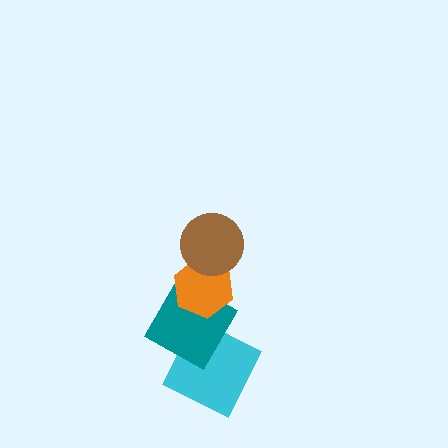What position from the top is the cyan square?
The cyan square is 4th from the top.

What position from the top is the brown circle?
The brown circle is 1st from the top.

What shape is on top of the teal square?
The orange hexagon is on top of the teal square.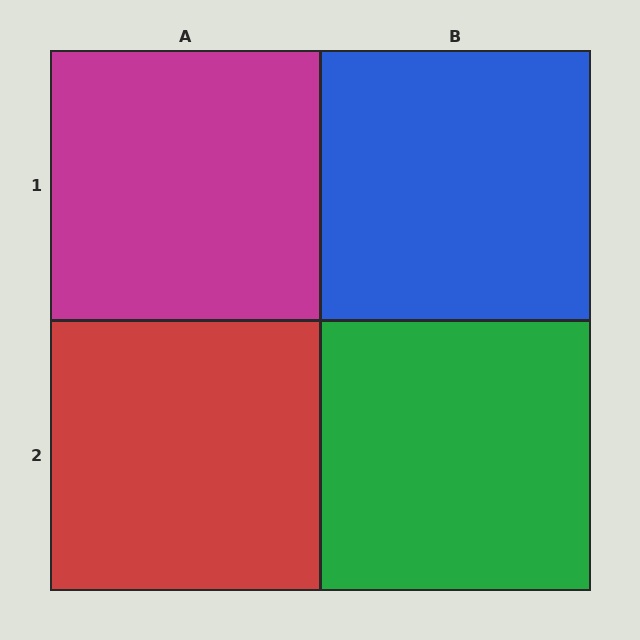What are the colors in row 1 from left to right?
Magenta, blue.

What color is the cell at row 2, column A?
Red.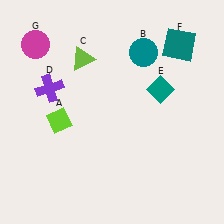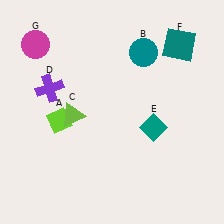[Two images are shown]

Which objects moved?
The objects that moved are: the lime triangle (C), the teal diamond (E).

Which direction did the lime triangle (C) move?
The lime triangle (C) moved down.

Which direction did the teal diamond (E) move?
The teal diamond (E) moved down.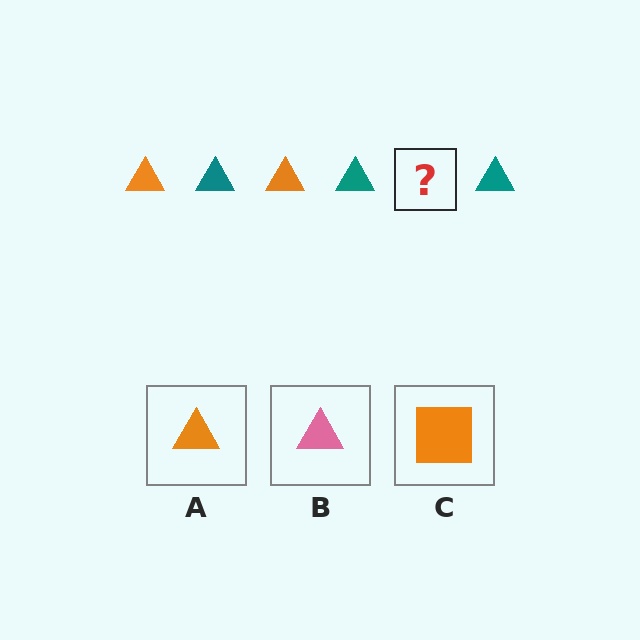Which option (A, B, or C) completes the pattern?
A.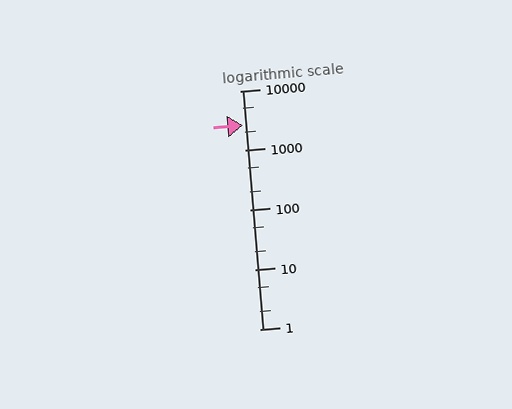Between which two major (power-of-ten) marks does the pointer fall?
The pointer is between 1000 and 10000.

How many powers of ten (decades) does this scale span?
The scale spans 4 decades, from 1 to 10000.